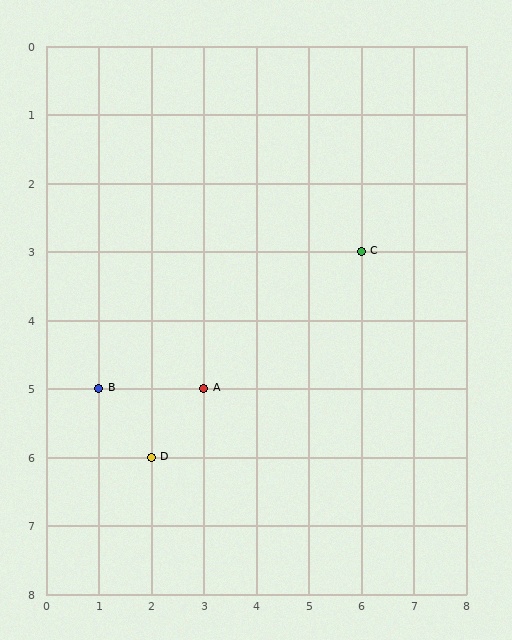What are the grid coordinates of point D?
Point D is at grid coordinates (2, 6).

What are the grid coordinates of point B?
Point B is at grid coordinates (1, 5).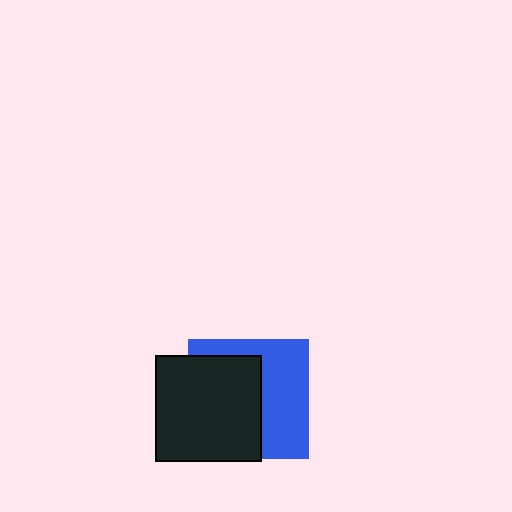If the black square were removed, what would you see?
You would see the complete blue square.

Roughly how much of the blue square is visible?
About half of it is visible (roughly 47%).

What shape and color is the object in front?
The object in front is a black square.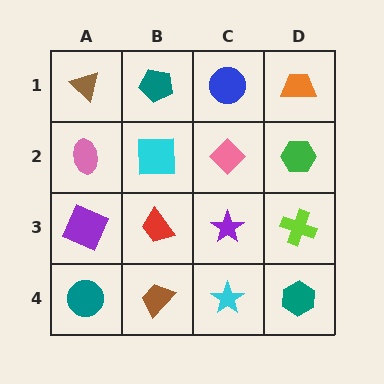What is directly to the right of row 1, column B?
A blue circle.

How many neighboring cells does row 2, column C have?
4.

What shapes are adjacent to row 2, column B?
A teal pentagon (row 1, column B), a red trapezoid (row 3, column B), a pink ellipse (row 2, column A), a pink diamond (row 2, column C).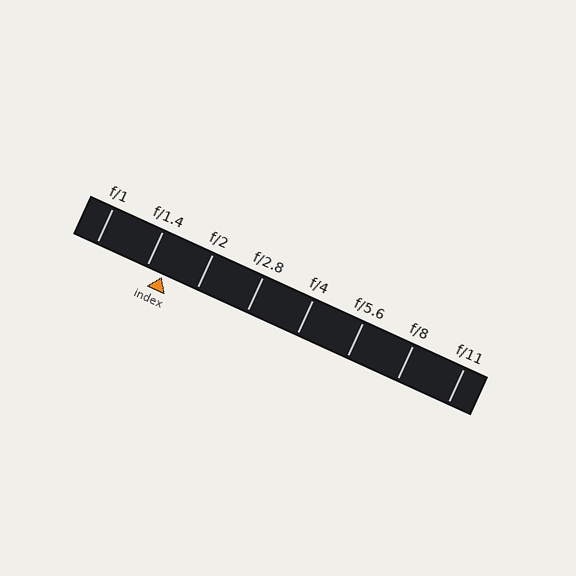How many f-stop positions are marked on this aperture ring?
There are 8 f-stop positions marked.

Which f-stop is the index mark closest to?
The index mark is closest to f/1.4.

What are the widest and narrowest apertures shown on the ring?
The widest aperture shown is f/1 and the narrowest is f/11.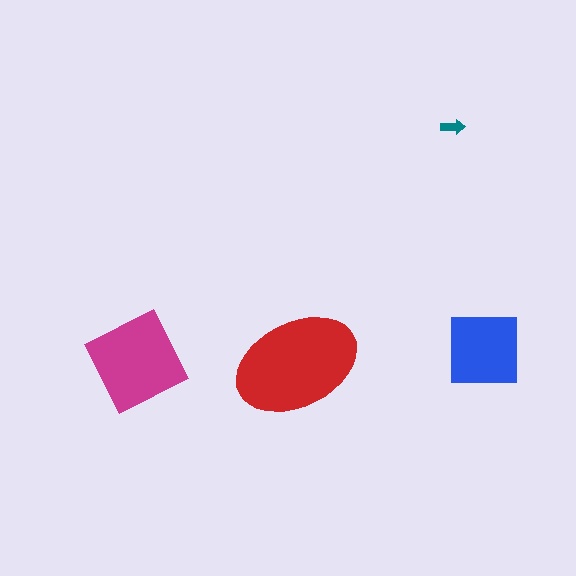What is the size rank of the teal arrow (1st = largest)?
4th.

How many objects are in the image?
There are 4 objects in the image.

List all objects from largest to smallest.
The red ellipse, the magenta diamond, the blue square, the teal arrow.